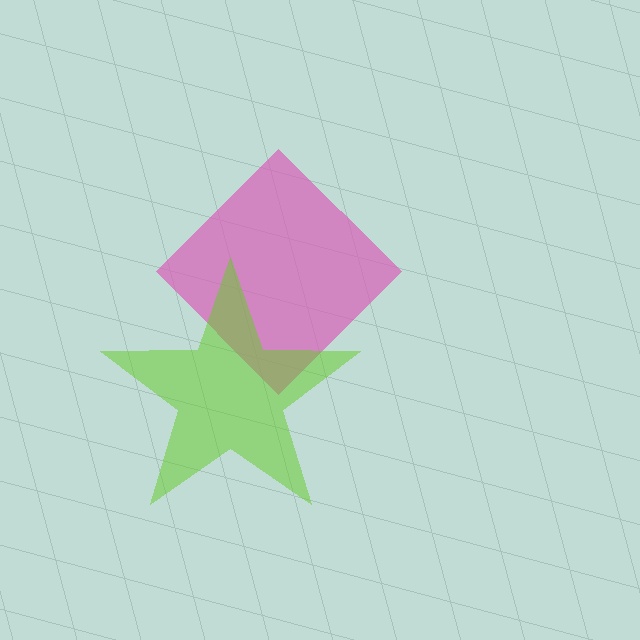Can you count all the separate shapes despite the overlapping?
Yes, there are 2 separate shapes.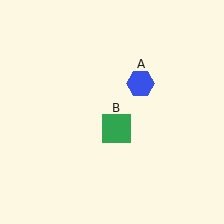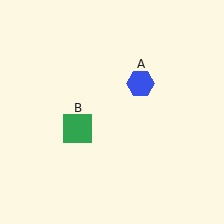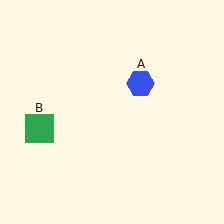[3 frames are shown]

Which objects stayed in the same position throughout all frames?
Blue hexagon (object A) remained stationary.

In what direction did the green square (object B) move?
The green square (object B) moved left.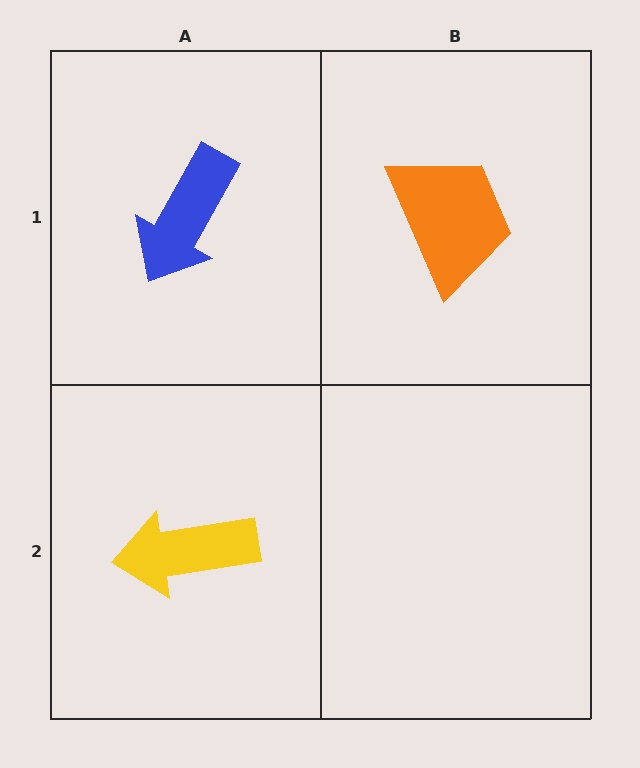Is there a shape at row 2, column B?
No, that cell is empty.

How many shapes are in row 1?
2 shapes.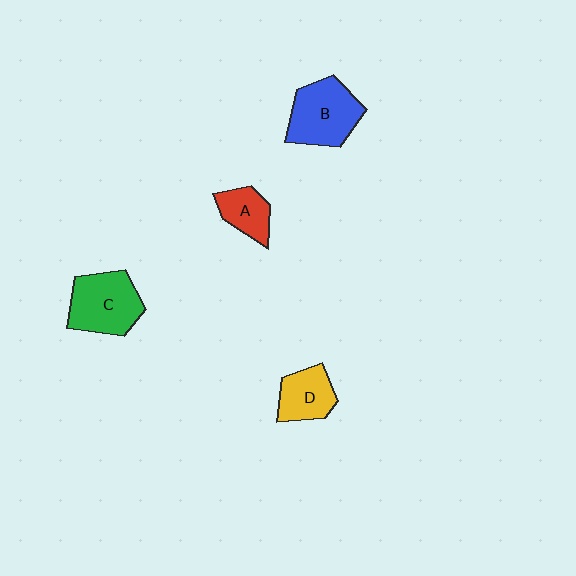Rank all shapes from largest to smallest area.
From largest to smallest: B (blue), C (green), D (yellow), A (red).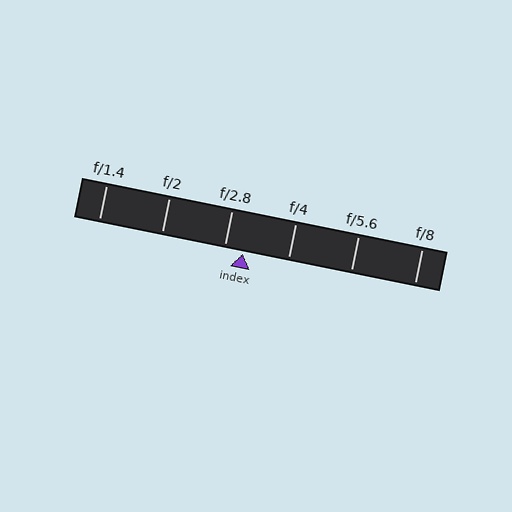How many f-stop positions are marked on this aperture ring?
There are 6 f-stop positions marked.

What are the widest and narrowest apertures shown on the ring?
The widest aperture shown is f/1.4 and the narrowest is f/8.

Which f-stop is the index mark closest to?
The index mark is closest to f/2.8.